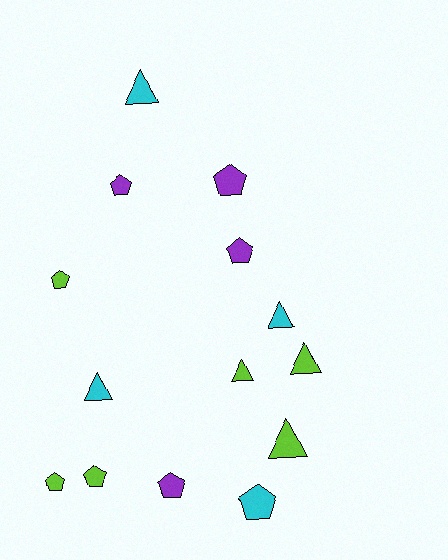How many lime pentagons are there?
There are 3 lime pentagons.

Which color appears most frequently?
Lime, with 6 objects.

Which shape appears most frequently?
Pentagon, with 8 objects.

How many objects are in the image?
There are 14 objects.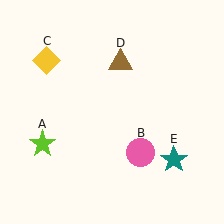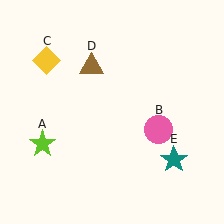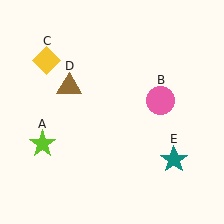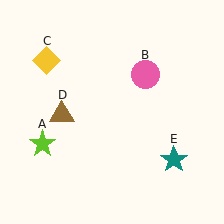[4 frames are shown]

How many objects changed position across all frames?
2 objects changed position: pink circle (object B), brown triangle (object D).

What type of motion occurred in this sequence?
The pink circle (object B), brown triangle (object D) rotated counterclockwise around the center of the scene.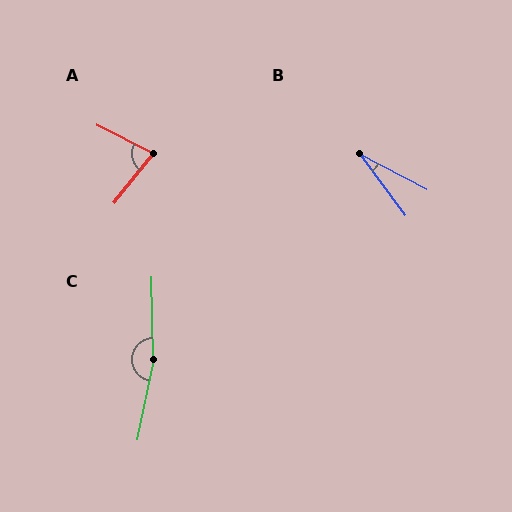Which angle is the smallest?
B, at approximately 25 degrees.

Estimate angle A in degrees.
Approximately 79 degrees.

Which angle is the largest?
C, at approximately 168 degrees.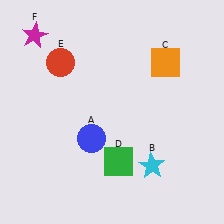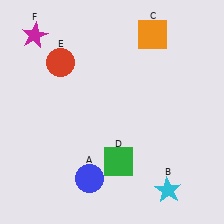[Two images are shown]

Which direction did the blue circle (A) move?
The blue circle (A) moved down.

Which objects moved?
The objects that moved are: the blue circle (A), the cyan star (B), the orange square (C).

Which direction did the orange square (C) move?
The orange square (C) moved up.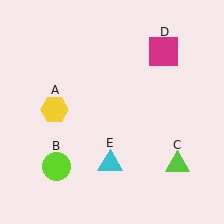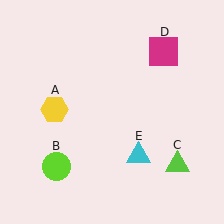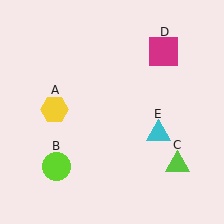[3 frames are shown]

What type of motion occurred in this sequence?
The cyan triangle (object E) rotated counterclockwise around the center of the scene.